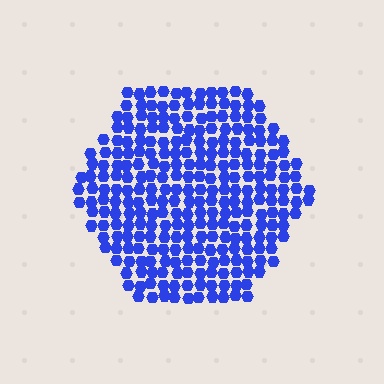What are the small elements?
The small elements are hexagons.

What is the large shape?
The large shape is a hexagon.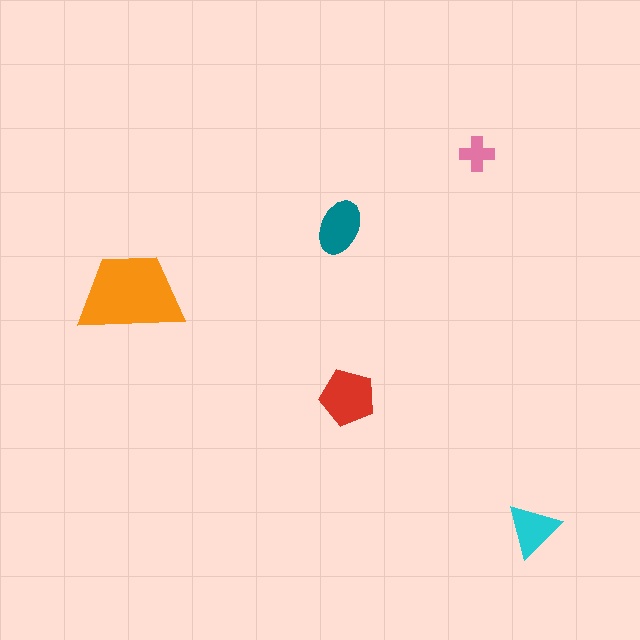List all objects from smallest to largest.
The pink cross, the cyan triangle, the teal ellipse, the red pentagon, the orange trapezoid.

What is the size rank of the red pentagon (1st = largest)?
2nd.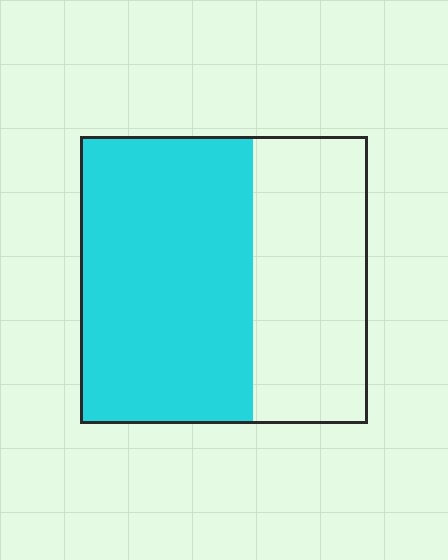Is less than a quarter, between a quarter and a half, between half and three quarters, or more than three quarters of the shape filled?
Between half and three quarters.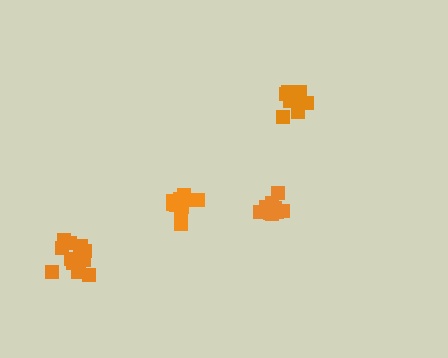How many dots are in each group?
Group 1: 9 dots, Group 2: 13 dots, Group 3: 14 dots, Group 4: 9 dots (45 total).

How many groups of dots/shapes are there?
There are 4 groups.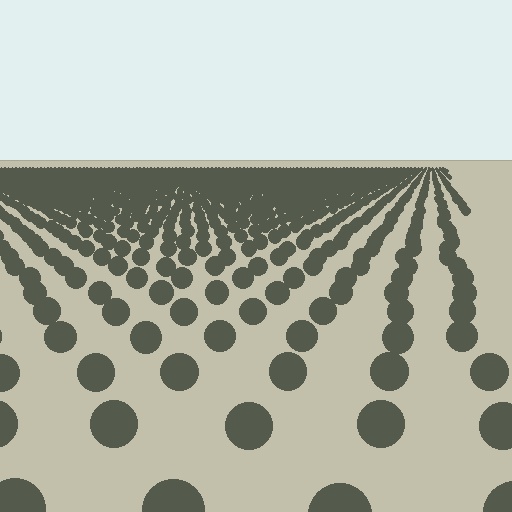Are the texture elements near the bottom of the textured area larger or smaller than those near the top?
Larger. Near the bottom, elements are closer to the viewer and appear at a bigger on-screen size.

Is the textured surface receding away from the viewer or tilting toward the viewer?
The surface is receding away from the viewer. Texture elements get smaller and denser toward the top.